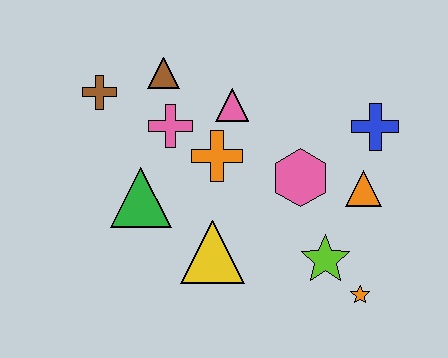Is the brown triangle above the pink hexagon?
Yes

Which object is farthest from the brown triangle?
The orange star is farthest from the brown triangle.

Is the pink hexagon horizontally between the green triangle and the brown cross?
No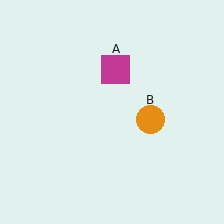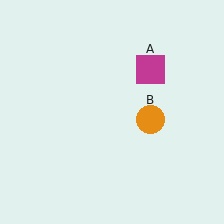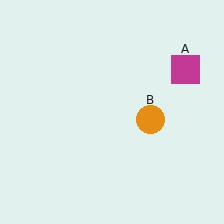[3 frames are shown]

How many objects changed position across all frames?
1 object changed position: magenta square (object A).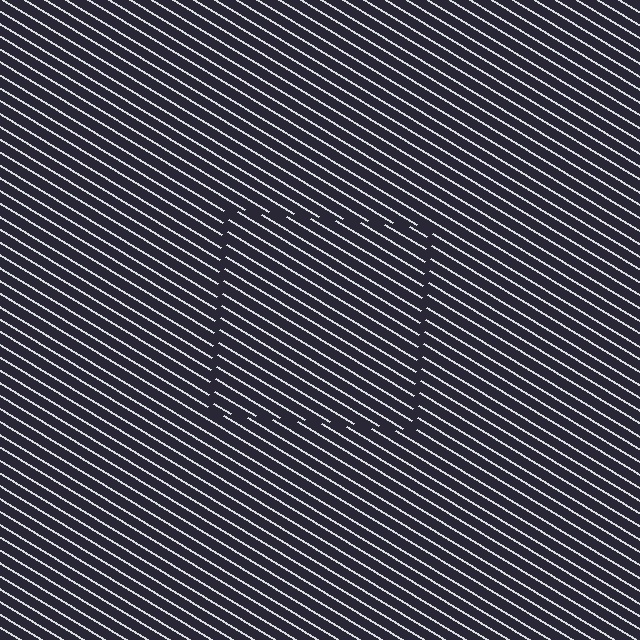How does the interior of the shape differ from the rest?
The interior of the shape contains the same grating, shifted by half a period — the contour is defined by the phase discontinuity where line-ends from the inner and outer gratings abut.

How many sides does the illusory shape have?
4 sides — the line-ends trace a square.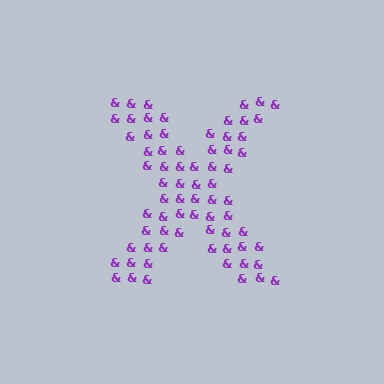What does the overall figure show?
The overall figure shows the letter X.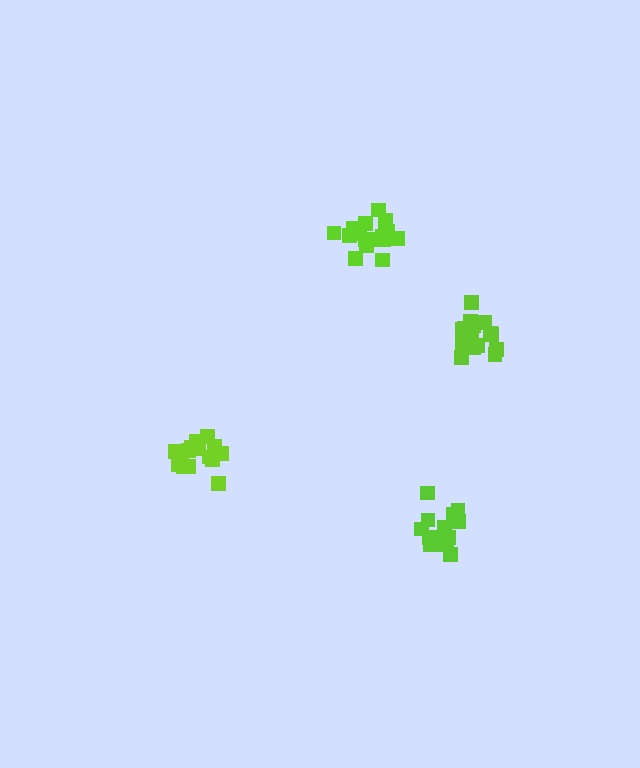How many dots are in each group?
Group 1: 15 dots, Group 2: 18 dots, Group 3: 16 dots, Group 4: 18 dots (67 total).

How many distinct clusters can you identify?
There are 4 distinct clusters.